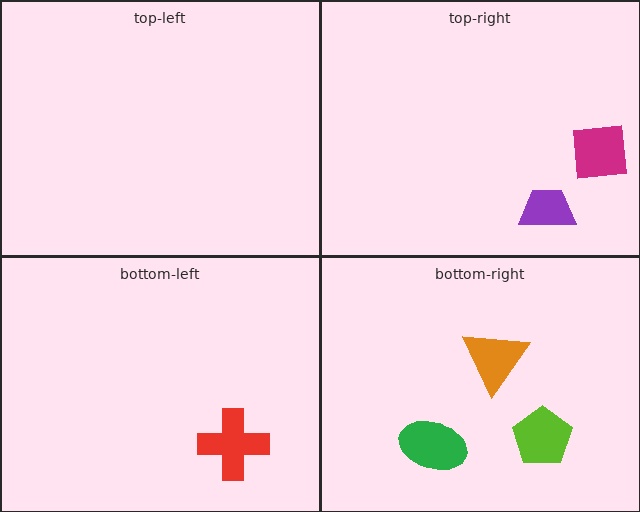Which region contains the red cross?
The bottom-left region.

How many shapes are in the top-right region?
2.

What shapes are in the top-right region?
The purple trapezoid, the magenta square.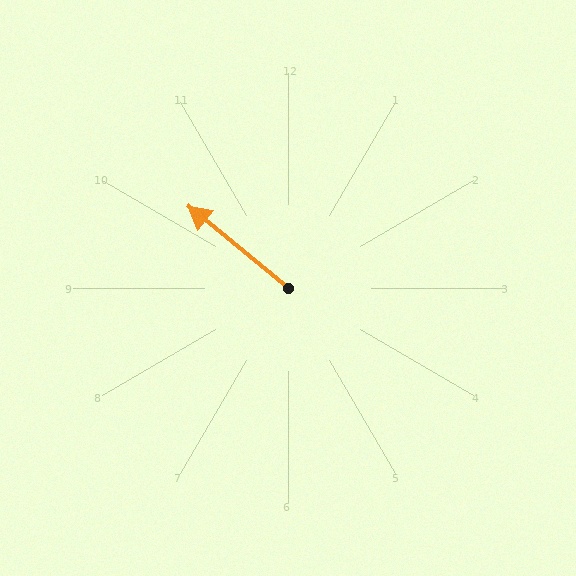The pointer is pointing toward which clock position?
Roughly 10 o'clock.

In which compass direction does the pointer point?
Northwest.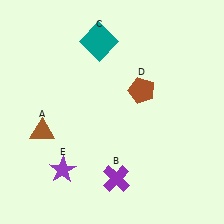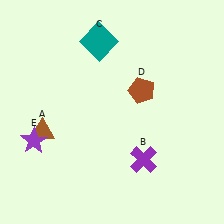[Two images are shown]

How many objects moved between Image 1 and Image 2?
2 objects moved between the two images.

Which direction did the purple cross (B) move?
The purple cross (B) moved right.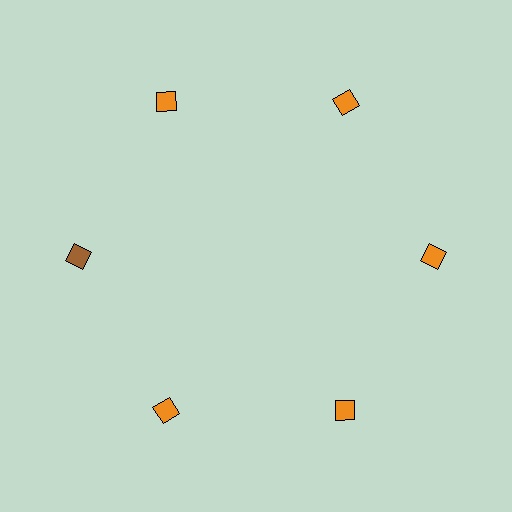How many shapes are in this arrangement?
There are 6 shapes arranged in a ring pattern.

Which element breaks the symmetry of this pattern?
The brown diamond at roughly the 9 o'clock position breaks the symmetry. All other shapes are orange diamonds.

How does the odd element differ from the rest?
It has a different color: brown instead of orange.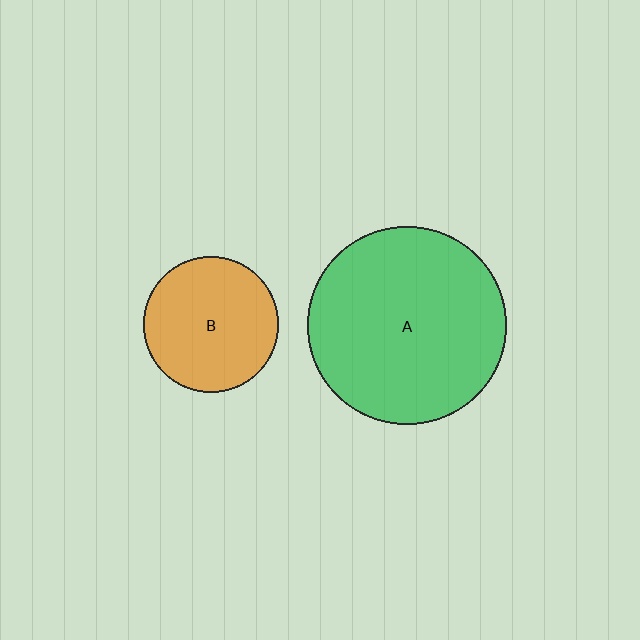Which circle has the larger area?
Circle A (green).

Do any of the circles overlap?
No, none of the circles overlap.